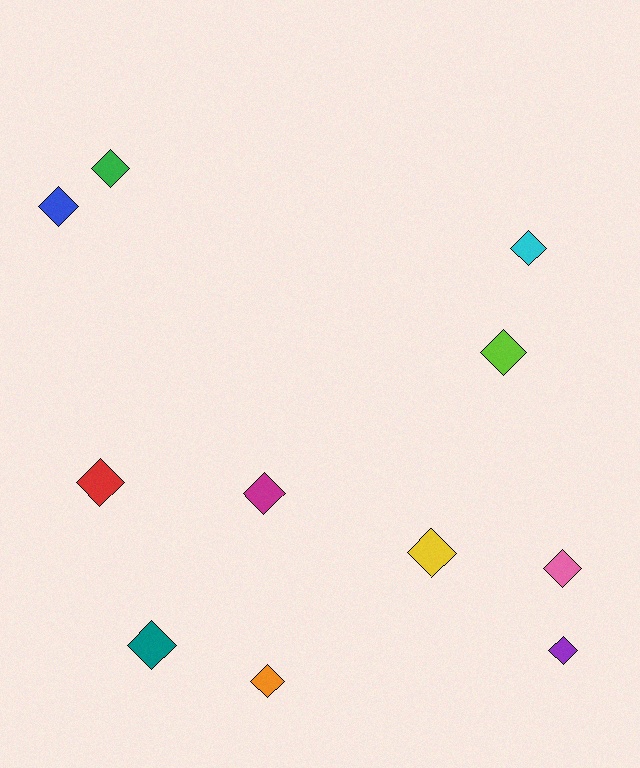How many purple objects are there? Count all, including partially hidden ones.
There is 1 purple object.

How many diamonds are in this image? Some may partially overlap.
There are 11 diamonds.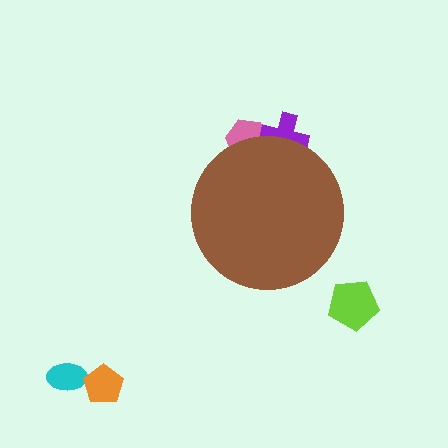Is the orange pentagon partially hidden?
No, the orange pentagon is fully visible.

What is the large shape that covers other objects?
A brown circle.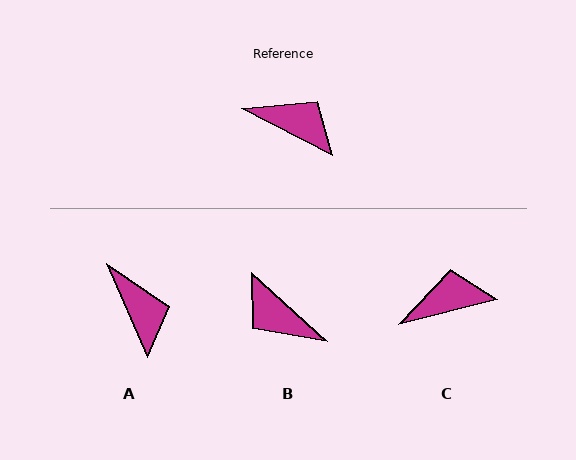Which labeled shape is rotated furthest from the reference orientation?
B, about 165 degrees away.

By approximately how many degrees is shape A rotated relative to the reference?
Approximately 39 degrees clockwise.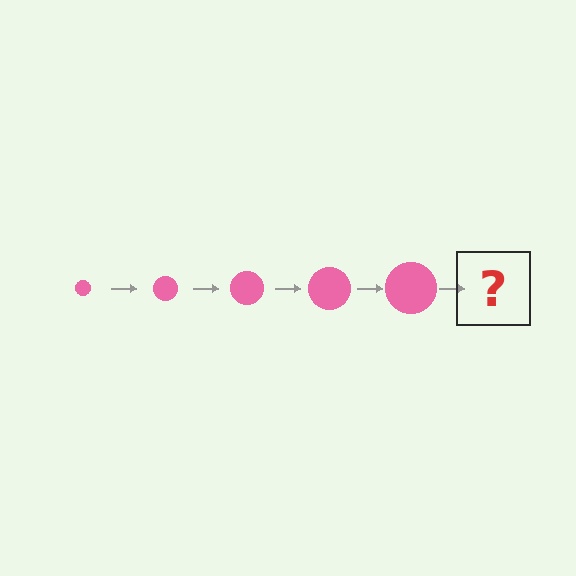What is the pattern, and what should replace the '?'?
The pattern is that the circle gets progressively larger each step. The '?' should be a pink circle, larger than the previous one.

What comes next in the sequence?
The next element should be a pink circle, larger than the previous one.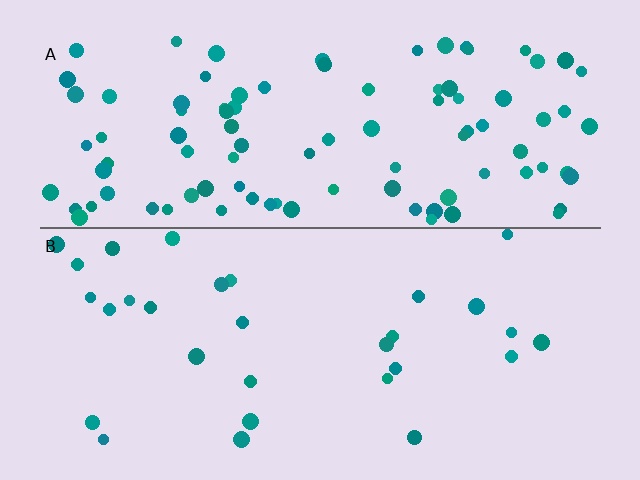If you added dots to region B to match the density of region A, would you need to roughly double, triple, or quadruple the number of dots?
Approximately triple.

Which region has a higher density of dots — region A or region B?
A (the top).